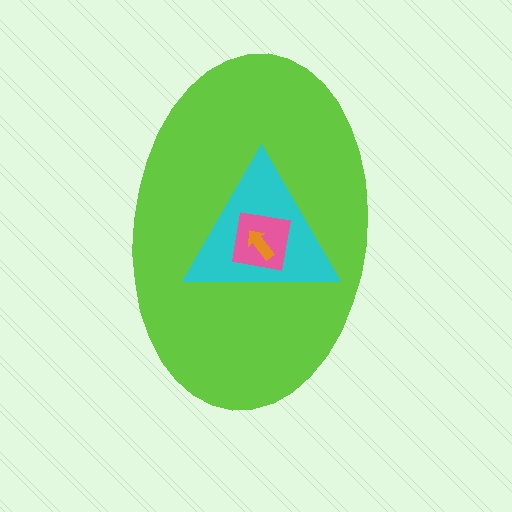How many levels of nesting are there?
4.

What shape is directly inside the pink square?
The orange arrow.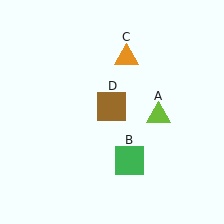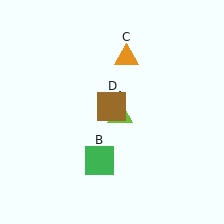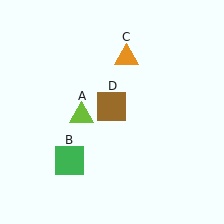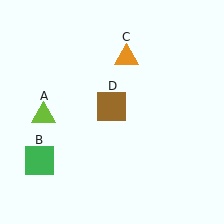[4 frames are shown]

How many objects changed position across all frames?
2 objects changed position: lime triangle (object A), green square (object B).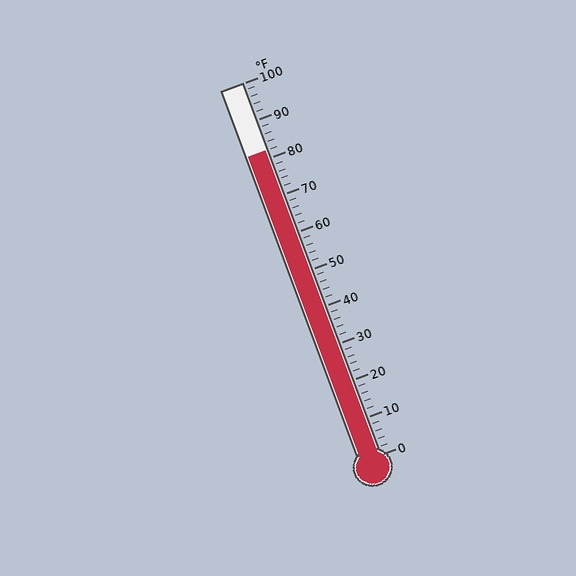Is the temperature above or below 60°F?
The temperature is above 60°F.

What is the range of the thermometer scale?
The thermometer scale ranges from 0°F to 100°F.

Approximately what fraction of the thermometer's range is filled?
The thermometer is filled to approximately 80% of its range.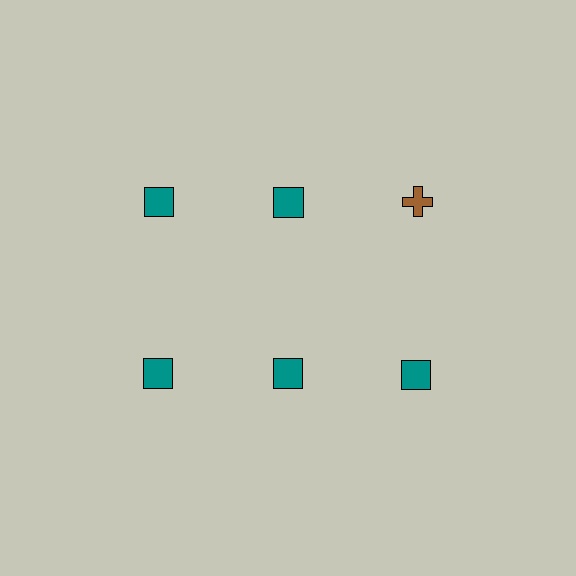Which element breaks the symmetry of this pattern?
The brown cross in the top row, center column breaks the symmetry. All other shapes are teal squares.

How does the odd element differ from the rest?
It differs in both color (brown instead of teal) and shape (cross instead of square).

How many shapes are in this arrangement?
There are 6 shapes arranged in a grid pattern.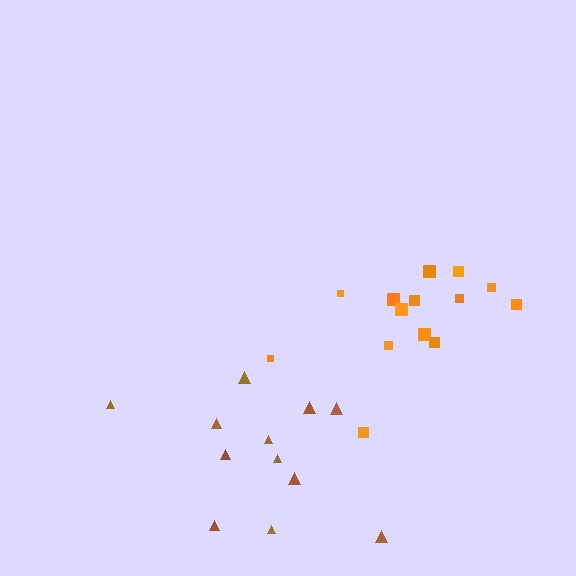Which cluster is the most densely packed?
Orange.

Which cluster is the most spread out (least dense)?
Brown.